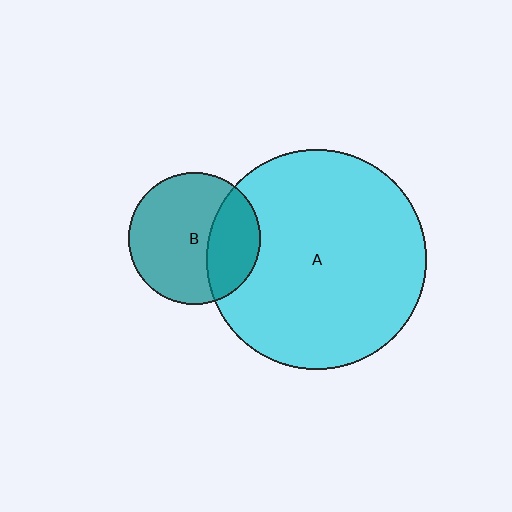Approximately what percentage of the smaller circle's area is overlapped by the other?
Approximately 30%.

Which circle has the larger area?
Circle A (cyan).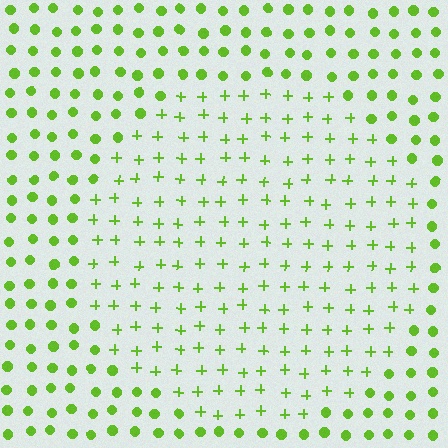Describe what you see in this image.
The image is filled with small lime elements arranged in a uniform grid. A circle-shaped region contains plus signs, while the surrounding area contains circles. The boundary is defined purely by the change in element shape.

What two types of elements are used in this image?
The image uses plus signs inside the circle region and circles outside it.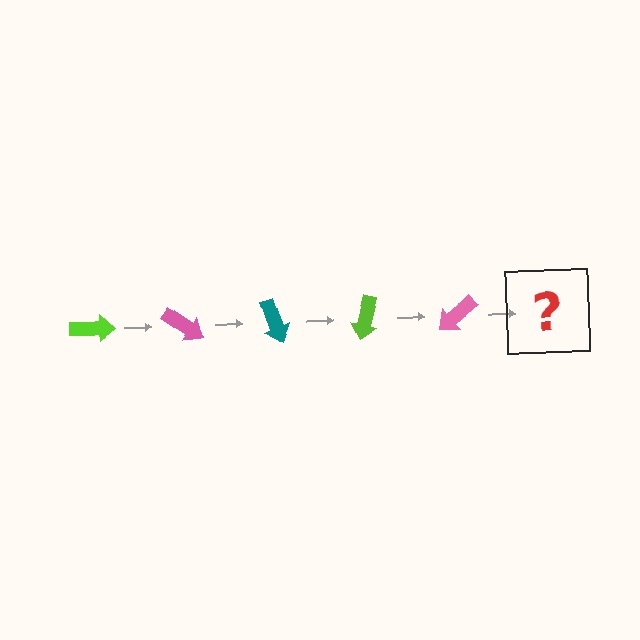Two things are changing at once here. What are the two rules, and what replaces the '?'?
The two rules are that it rotates 35 degrees each step and the color cycles through lime, pink, and teal. The '?' should be a teal arrow, rotated 175 degrees from the start.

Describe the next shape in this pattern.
It should be a teal arrow, rotated 175 degrees from the start.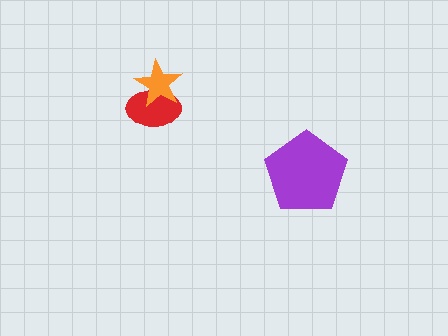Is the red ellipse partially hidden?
Yes, it is partially covered by another shape.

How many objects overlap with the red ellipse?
1 object overlaps with the red ellipse.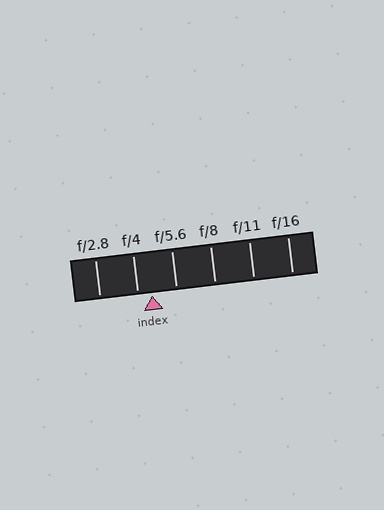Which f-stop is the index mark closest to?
The index mark is closest to f/4.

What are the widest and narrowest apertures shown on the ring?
The widest aperture shown is f/2.8 and the narrowest is f/16.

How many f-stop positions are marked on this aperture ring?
There are 6 f-stop positions marked.